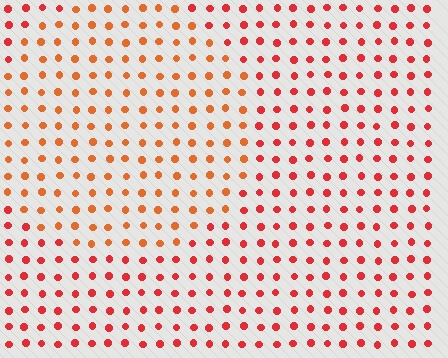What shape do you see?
I see a circle.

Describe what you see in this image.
The image is filled with small red elements in a uniform arrangement. A circle-shaped region is visible where the elements are tinted to a slightly different hue, forming a subtle color boundary.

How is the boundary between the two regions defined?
The boundary is defined purely by a slight shift in hue (about 25 degrees). Spacing, size, and orientation are identical on both sides.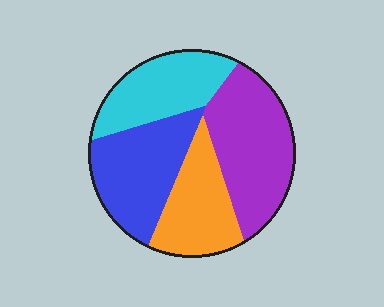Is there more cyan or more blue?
Blue.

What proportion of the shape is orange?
Orange takes up about one fifth (1/5) of the shape.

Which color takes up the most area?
Purple, at roughly 30%.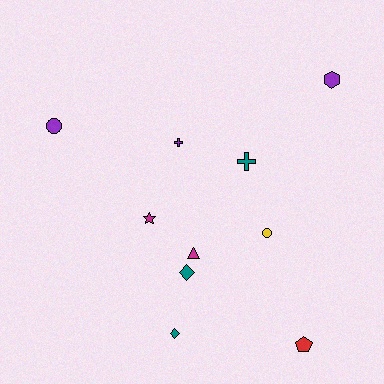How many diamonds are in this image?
There are 2 diamonds.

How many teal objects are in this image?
There are 3 teal objects.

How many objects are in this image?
There are 10 objects.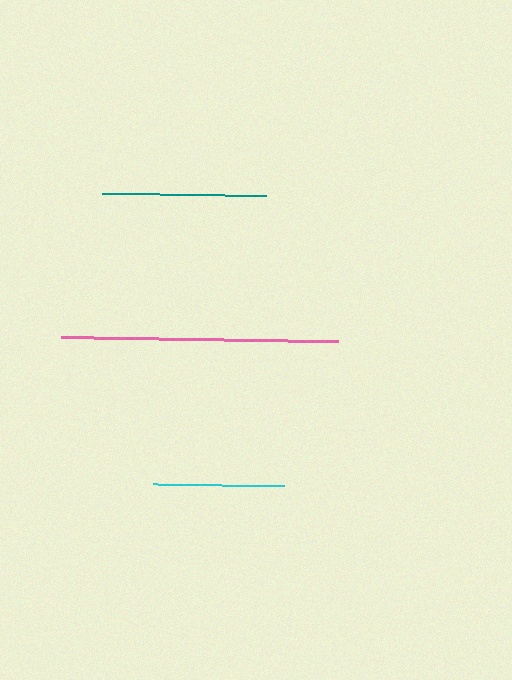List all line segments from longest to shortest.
From longest to shortest: pink, teal, cyan.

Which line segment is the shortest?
The cyan line is the shortest at approximately 131 pixels.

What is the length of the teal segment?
The teal segment is approximately 164 pixels long.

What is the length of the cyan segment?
The cyan segment is approximately 131 pixels long.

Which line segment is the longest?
The pink line is the longest at approximately 277 pixels.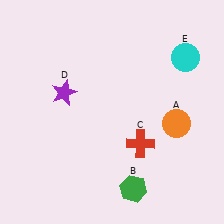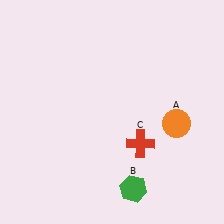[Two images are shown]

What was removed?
The cyan circle (E), the purple star (D) were removed in Image 2.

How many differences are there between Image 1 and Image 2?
There are 2 differences between the two images.